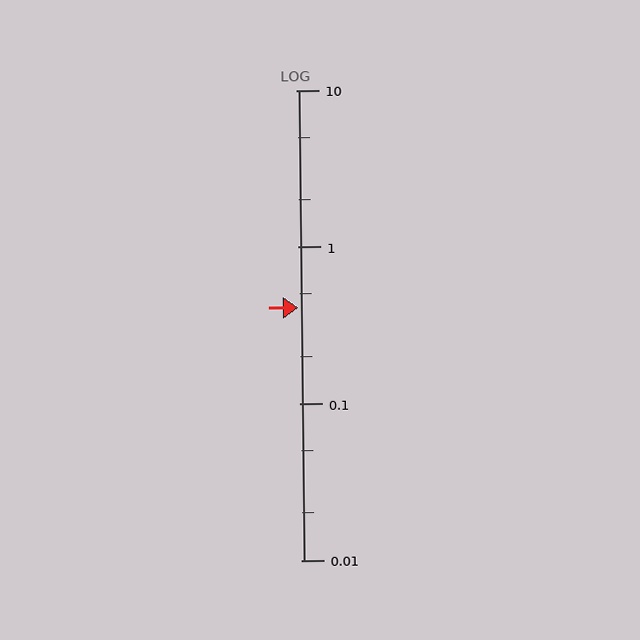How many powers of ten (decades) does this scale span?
The scale spans 3 decades, from 0.01 to 10.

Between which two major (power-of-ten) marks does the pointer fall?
The pointer is between 0.1 and 1.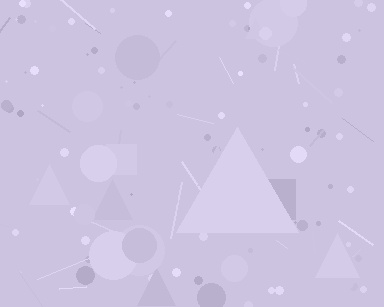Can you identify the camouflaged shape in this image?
The camouflaged shape is a triangle.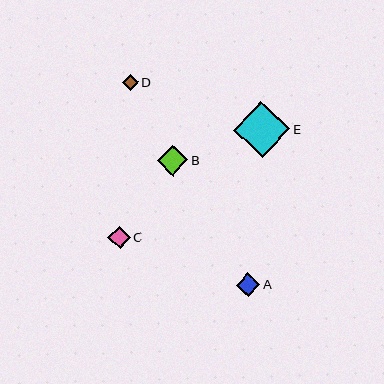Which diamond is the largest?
Diamond E is the largest with a size of approximately 56 pixels.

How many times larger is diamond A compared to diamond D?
Diamond A is approximately 1.5 times the size of diamond D.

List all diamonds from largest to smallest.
From largest to smallest: E, B, A, C, D.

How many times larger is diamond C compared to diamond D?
Diamond C is approximately 1.4 times the size of diamond D.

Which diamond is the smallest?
Diamond D is the smallest with a size of approximately 16 pixels.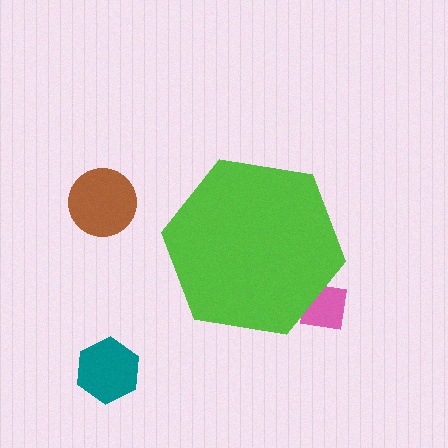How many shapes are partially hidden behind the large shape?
1 shape is partially hidden.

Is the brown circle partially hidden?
No, the brown circle is fully visible.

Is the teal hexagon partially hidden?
No, the teal hexagon is fully visible.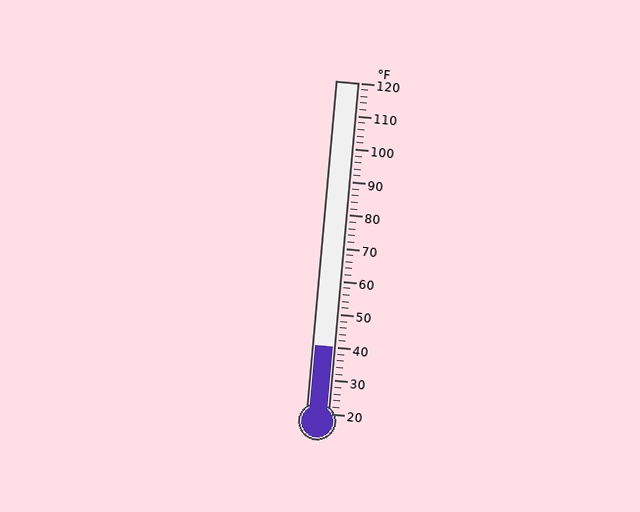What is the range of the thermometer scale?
The thermometer scale ranges from 20°F to 120°F.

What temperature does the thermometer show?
The thermometer shows approximately 40°F.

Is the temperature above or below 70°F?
The temperature is below 70°F.